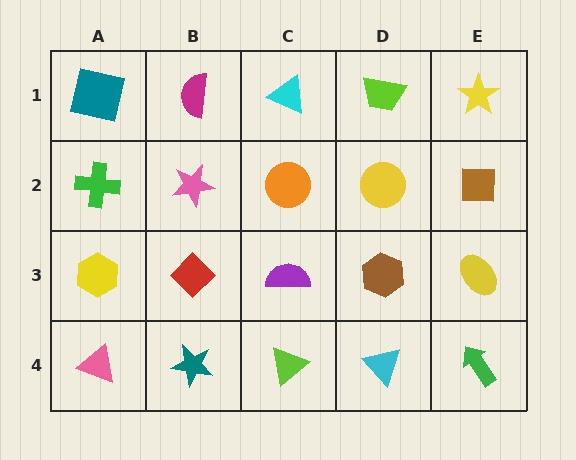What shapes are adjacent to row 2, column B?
A magenta semicircle (row 1, column B), a red diamond (row 3, column B), a green cross (row 2, column A), an orange circle (row 2, column C).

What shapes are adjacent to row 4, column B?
A red diamond (row 3, column B), a pink triangle (row 4, column A), a lime triangle (row 4, column C).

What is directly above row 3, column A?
A green cross.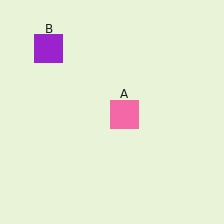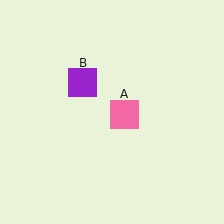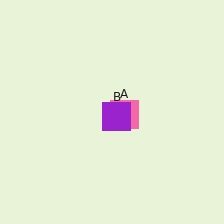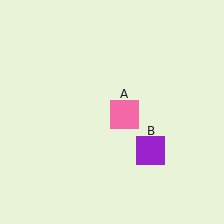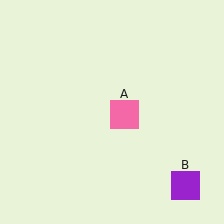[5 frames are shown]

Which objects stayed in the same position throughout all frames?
Pink square (object A) remained stationary.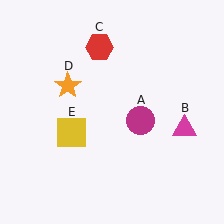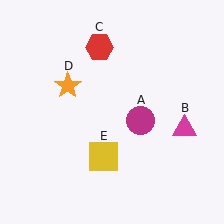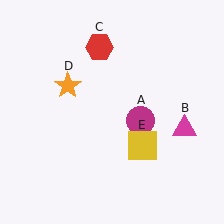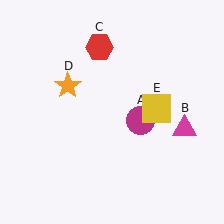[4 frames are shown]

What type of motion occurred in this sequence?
The yellow square (object E) rotated counterclockwise around the center of the scene.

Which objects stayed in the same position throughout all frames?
Magenta circle (object A) and magenta triangle (object B) and red hexagon (object C) and orange star (object D) remained stationary.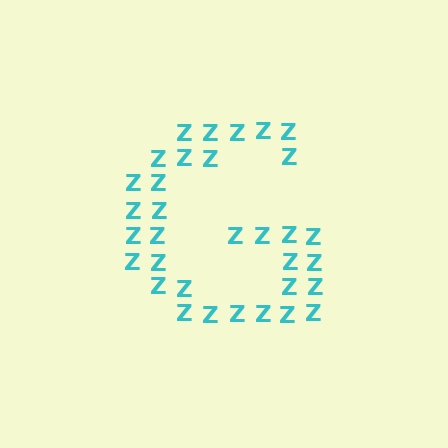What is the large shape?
The large shape is the letter G.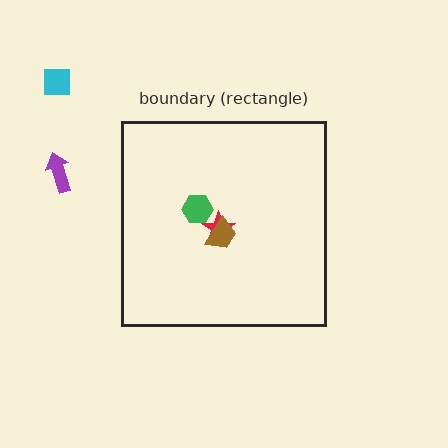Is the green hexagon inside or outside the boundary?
Inside.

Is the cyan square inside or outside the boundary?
Outside.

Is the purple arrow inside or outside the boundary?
Outside.